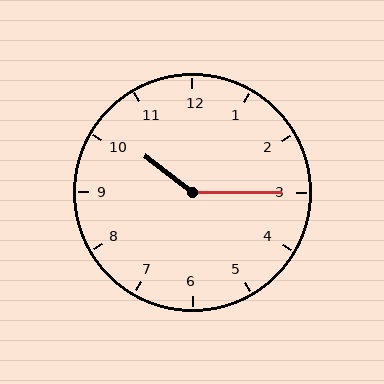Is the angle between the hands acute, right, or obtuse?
It is obtuse.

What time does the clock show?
10:15.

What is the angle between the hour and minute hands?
Approximately 142 degrees.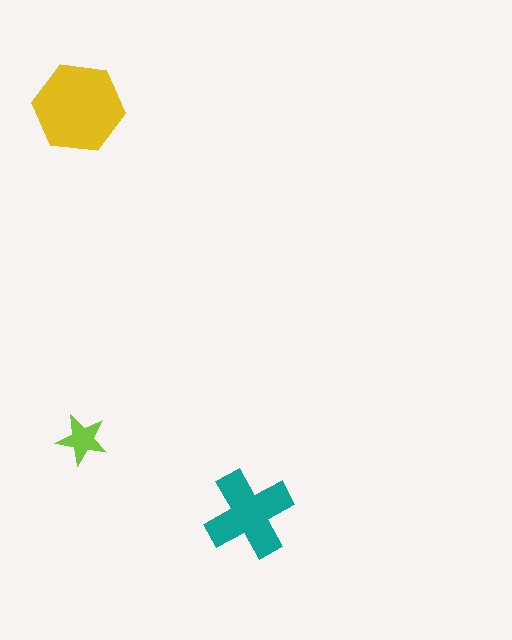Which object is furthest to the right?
The teal cross is rightmost.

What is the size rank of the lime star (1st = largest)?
3rd.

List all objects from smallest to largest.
The lime star, the teal cross, the yellow hexagon.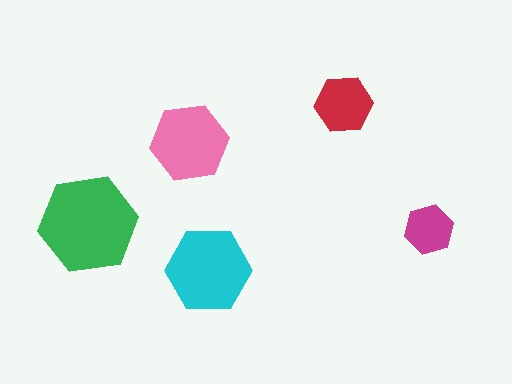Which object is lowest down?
The cyan hexagon is bottommost.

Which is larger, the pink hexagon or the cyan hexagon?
The cyan one.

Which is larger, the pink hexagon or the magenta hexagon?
The pink one.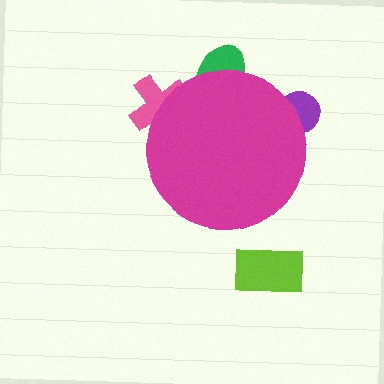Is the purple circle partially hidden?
Yes, the purple circle is partially hidden behind the magenta circle.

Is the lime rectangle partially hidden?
No, the lime rectangle is fully visible.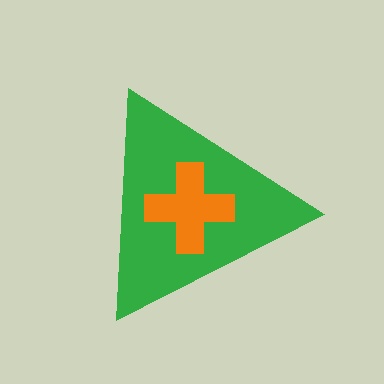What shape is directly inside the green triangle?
The orange cross.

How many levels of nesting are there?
2.